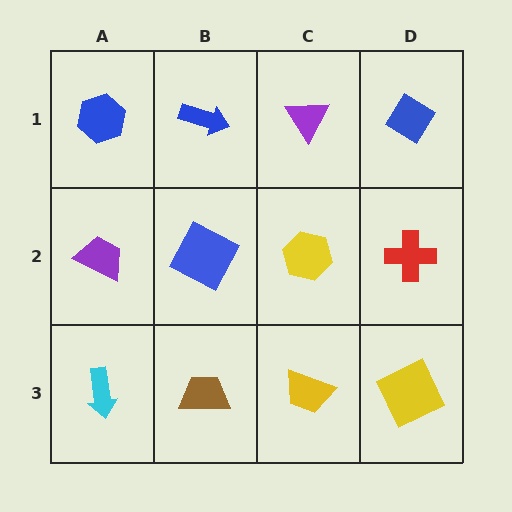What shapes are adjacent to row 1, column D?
A red cross (row 2, column D), a purple triangle (row 1, column C).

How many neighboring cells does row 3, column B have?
3.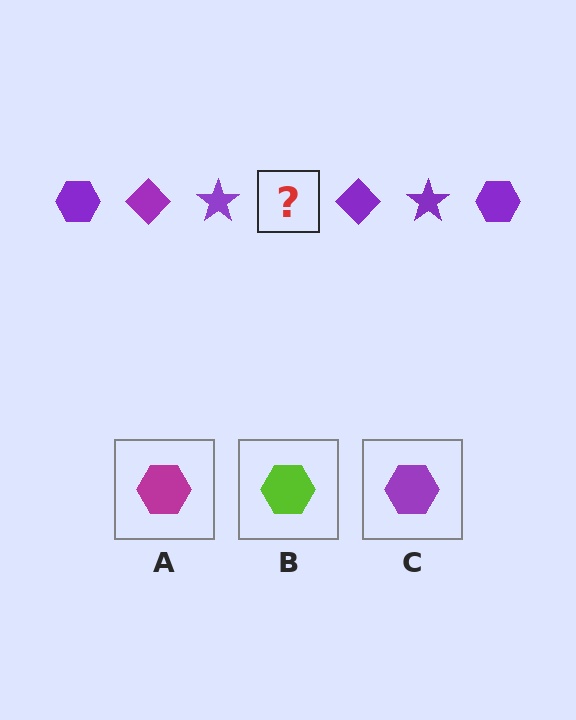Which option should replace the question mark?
Option C.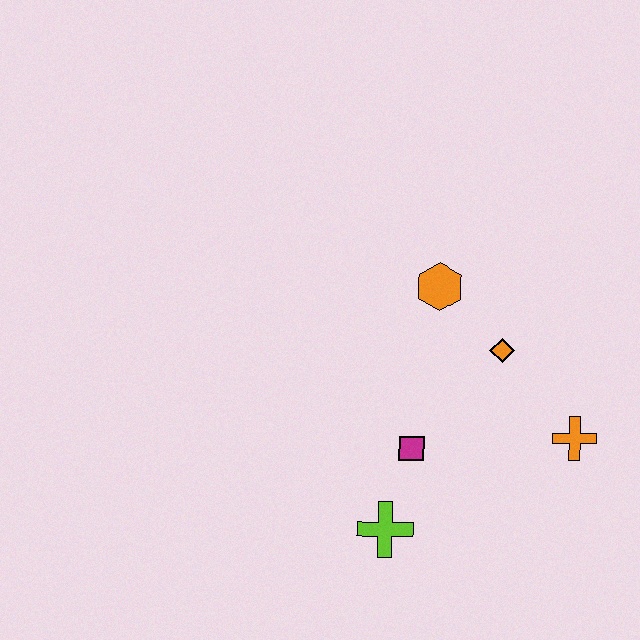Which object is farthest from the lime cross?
The orange hexagon is farthest from the lime cross.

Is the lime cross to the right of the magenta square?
No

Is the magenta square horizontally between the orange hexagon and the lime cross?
Yes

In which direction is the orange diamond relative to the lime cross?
The orange diamond is above the lime cross.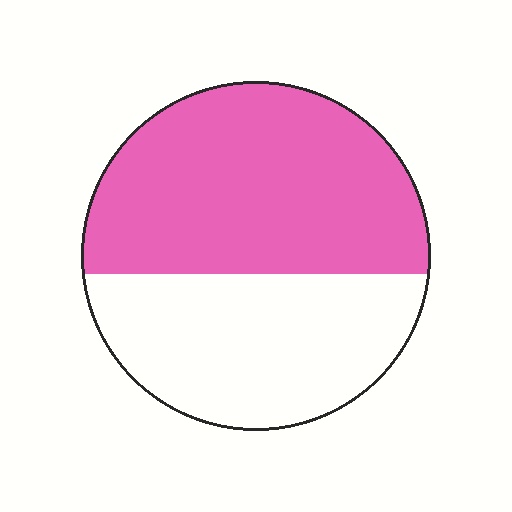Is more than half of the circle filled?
Yes.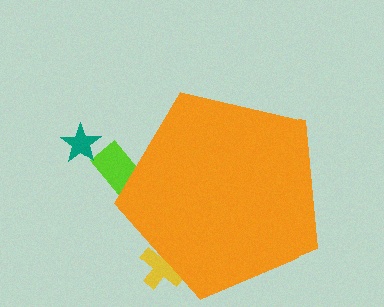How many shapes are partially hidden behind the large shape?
2 shapes are partially hidden.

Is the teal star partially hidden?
No, the teal star is fully visible.